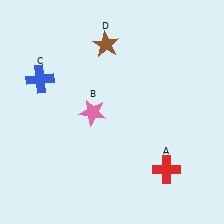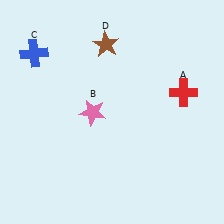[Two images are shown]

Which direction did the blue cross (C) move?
The blue cross (C) moved up.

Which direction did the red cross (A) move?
The red cross (A) moved up.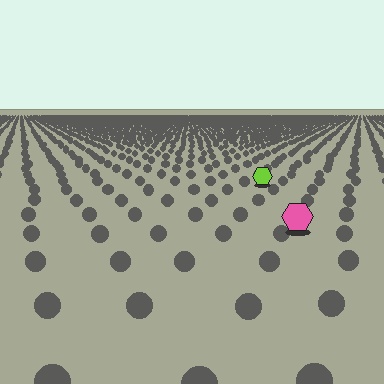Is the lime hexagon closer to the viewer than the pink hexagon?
No. The pink hexagon is closer — you can tell from the texture gradient: the ground texture is coarser near it.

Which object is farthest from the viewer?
The lime hexagon is farthest from the viewer. It appears smaller and the ground texture around it is denser.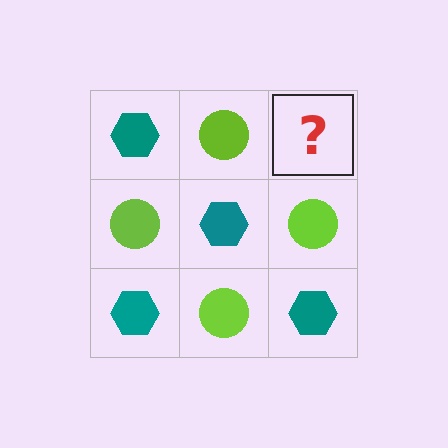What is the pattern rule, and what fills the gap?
The rule is that it alternates teal hexagon and lime circle in a checkerboard pattern. The gap should be filled with a teal hexagon.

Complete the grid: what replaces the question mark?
The question mark should be replaced with a teal hexagon.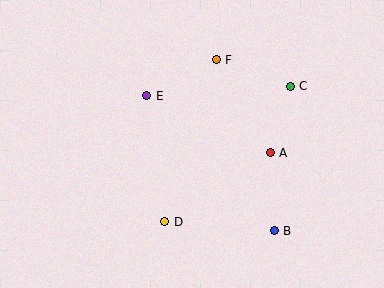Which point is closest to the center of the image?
Point E at (147, 96) is closest to the center.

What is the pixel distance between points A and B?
The distance between A and B is 78 pixels.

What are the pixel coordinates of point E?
Point E is at (147, 96).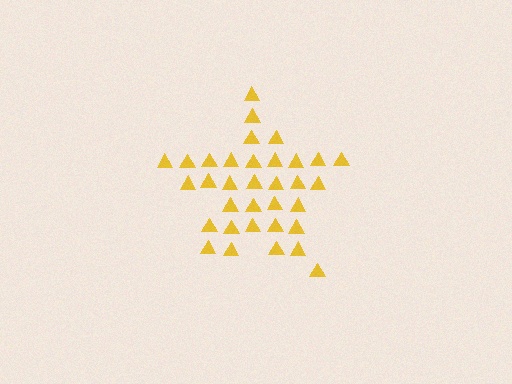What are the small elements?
The small elements are triangles.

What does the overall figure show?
The overall figure shows a star.